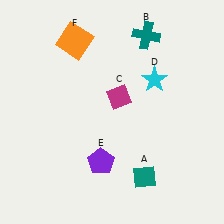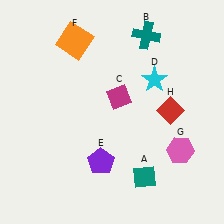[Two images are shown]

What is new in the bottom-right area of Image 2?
A pink hexagon (G) was added in the bottom-right area of Image 2.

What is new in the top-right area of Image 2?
A red diamond (H) was added in the top-right area of Image 2.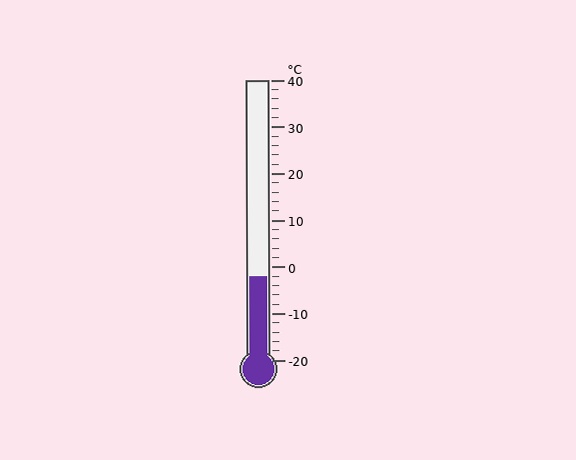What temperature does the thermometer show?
The thermometer shows approximately -2°C.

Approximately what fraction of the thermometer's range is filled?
The thermometer is filled to approximately 30% of its range.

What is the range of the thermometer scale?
The thermometer scale ranges from -20°C to 40°C.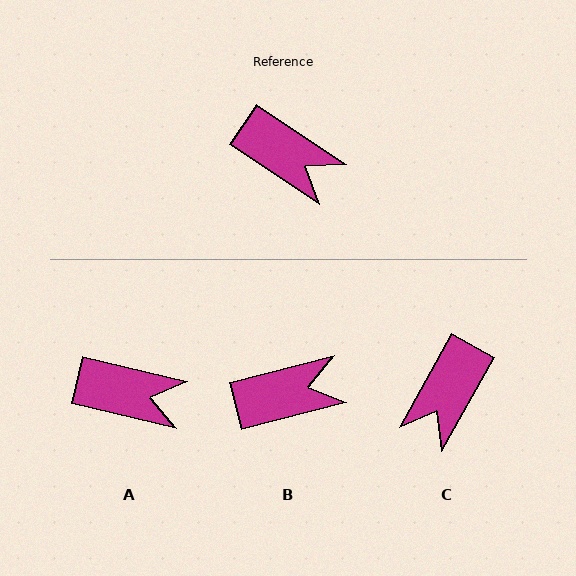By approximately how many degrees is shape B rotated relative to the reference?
Approximately 48 degrees counter-clockwise.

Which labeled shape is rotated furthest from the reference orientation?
C, about 86 degrees away.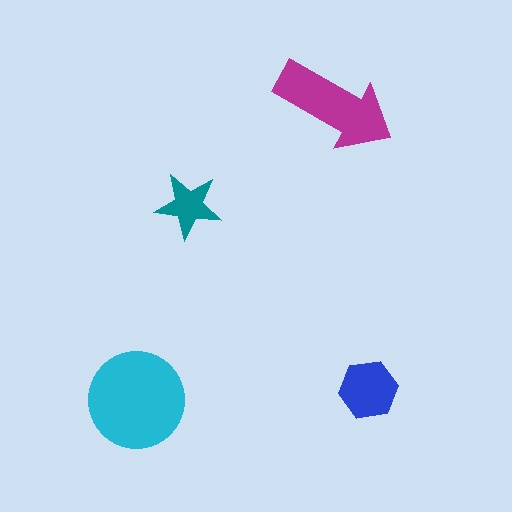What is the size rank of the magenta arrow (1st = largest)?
2nd.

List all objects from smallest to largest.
The teal star, the blue hexagon, the magenta arrow, the cyan circle.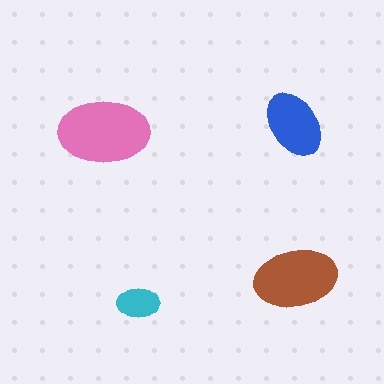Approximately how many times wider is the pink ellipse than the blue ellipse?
About 1.5 times wider.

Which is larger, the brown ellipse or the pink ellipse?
The pink one.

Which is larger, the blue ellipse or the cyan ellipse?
The blue one.